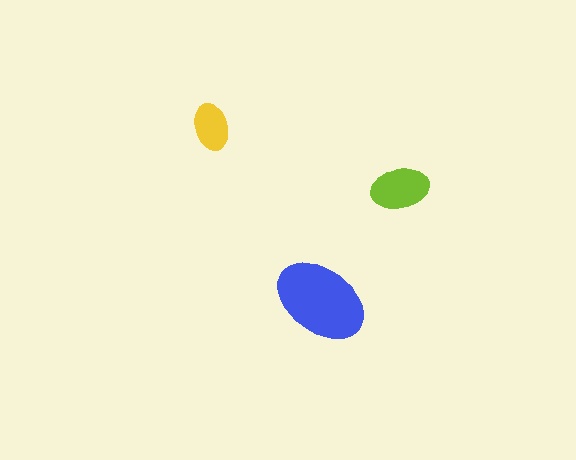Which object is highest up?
The yellow ellipse is topmost.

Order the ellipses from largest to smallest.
the blue one, the lime one, the yellow one.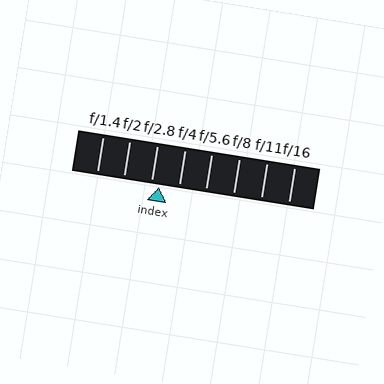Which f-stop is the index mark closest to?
The index mark is closest to f/2.8.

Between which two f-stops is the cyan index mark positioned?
The index mark is between f/2.8 and f/4.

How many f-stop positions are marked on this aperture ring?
There are 8 f-stop positions marked.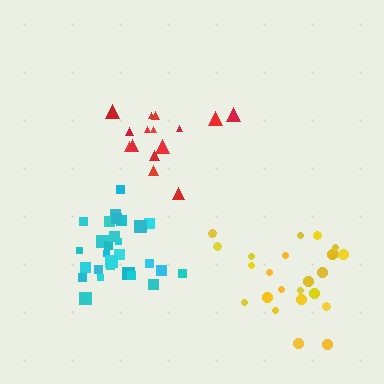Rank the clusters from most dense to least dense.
cyan, yellow, red.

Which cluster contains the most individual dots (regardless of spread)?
Cyan (28).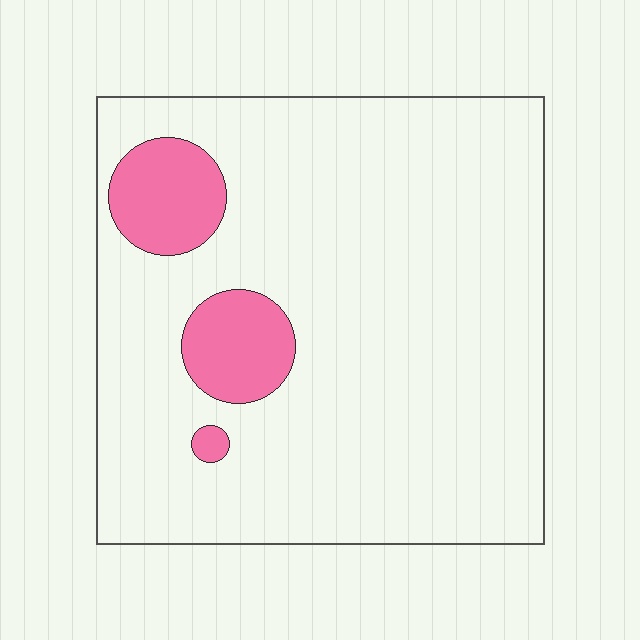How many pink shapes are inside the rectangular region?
3.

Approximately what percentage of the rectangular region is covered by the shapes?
Approximately 10%.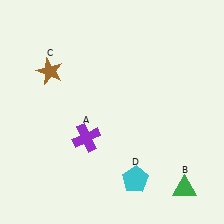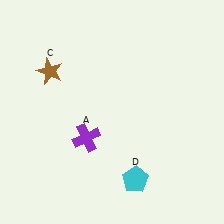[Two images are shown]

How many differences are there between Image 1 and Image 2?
There is 1 difference between the two images.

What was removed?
The green triangle (B) was removed in Image 2.